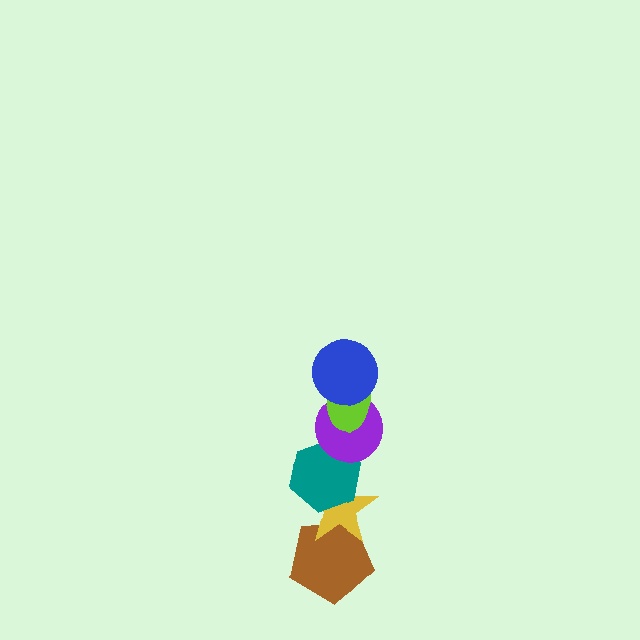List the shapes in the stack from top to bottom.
From top to bottom: the blue circle, the lime ellipse, the purple circle, the teal hexagon, the yellow star, the brown pentagon.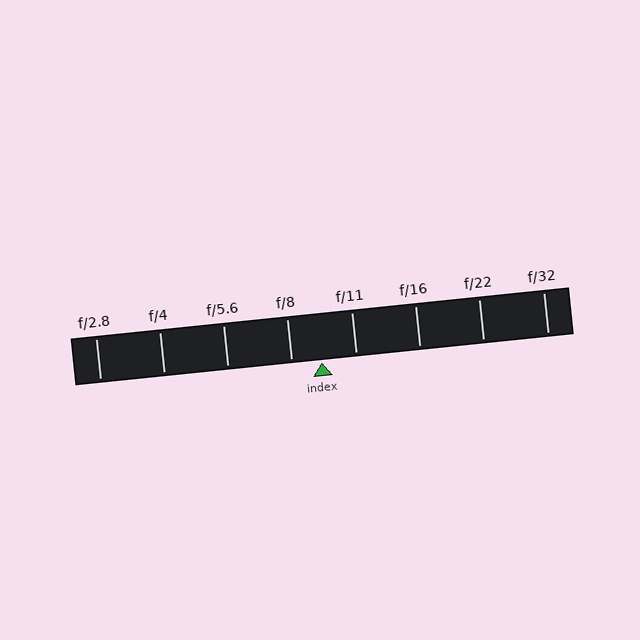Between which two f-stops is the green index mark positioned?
The index mark is between f/8 and f/11.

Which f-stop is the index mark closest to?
The index mark is closest to f/8.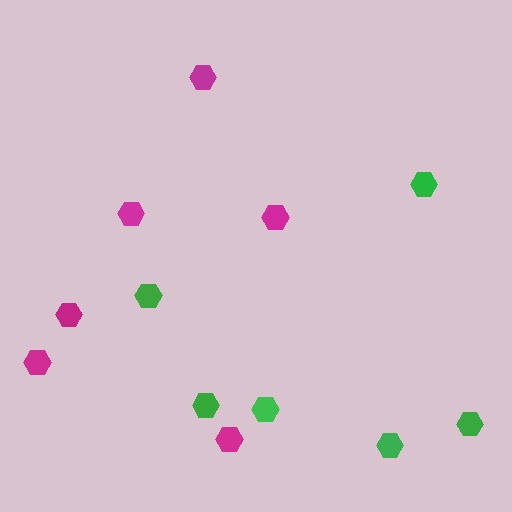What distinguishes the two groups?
There are 2 groups: one group of magenta hexagons (6) and one group of green hexagons (6).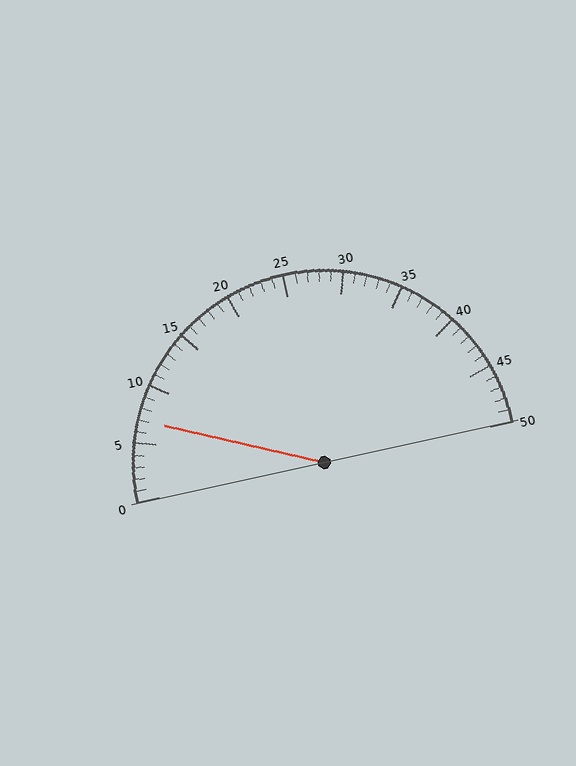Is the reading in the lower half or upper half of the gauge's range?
The reading is in the lower half of the range (0 to 50).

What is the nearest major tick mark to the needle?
The nearest major tick mark is 5.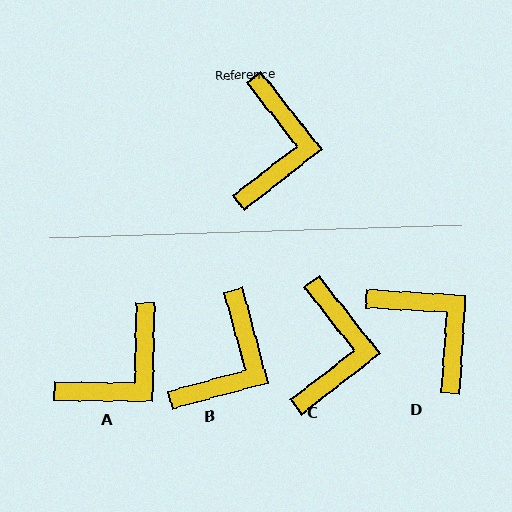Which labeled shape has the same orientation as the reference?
C.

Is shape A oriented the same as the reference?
No, it is off by about 39 degrees.